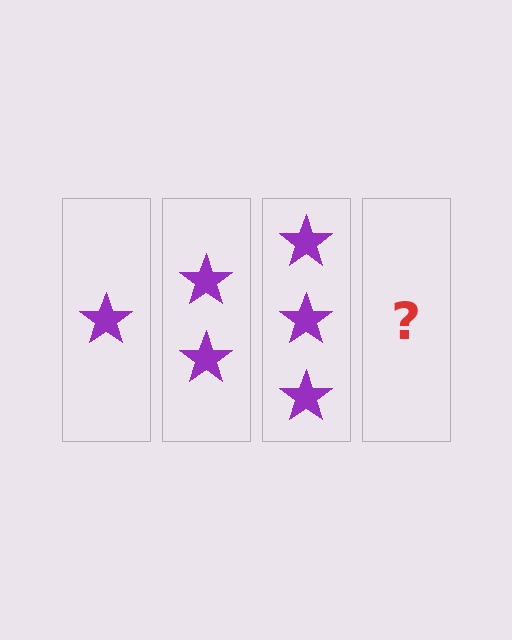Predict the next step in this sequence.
The next step is 4 stars.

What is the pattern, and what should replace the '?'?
The pattern is that each step adds one more star. The '?' should be 4 stars.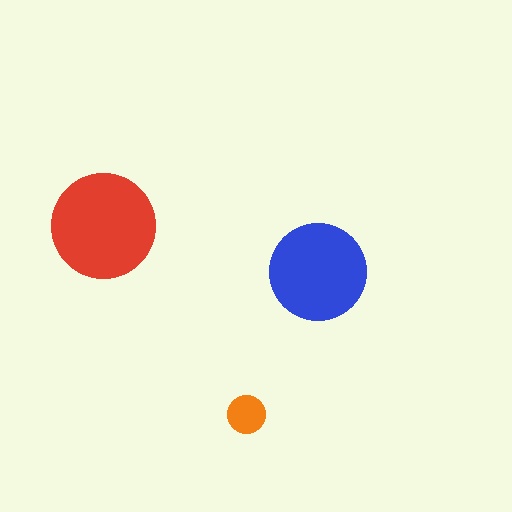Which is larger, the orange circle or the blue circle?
The blue one.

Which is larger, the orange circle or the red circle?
The red one.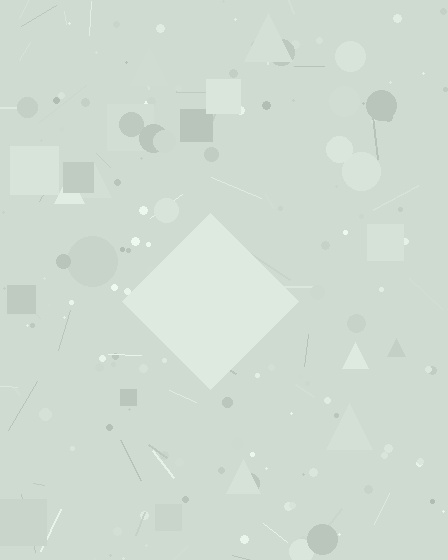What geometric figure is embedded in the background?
A diamond is embedded in the background.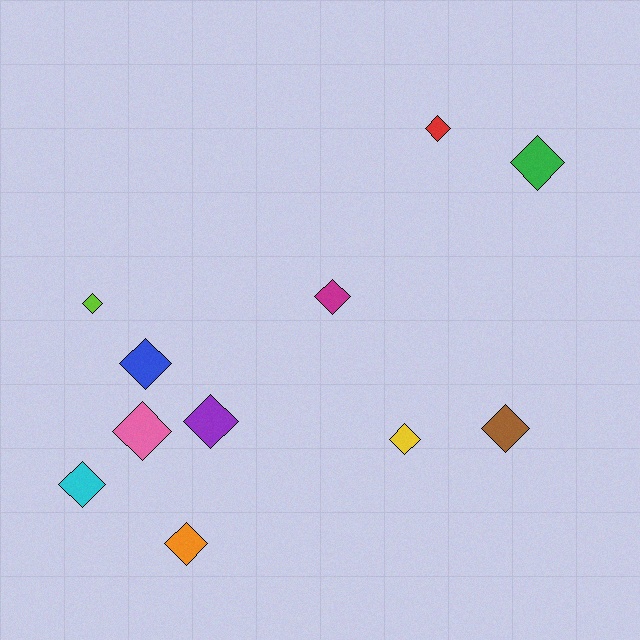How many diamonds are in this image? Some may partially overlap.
There are 11 diamonds.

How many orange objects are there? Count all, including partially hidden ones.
There is 1 orange object.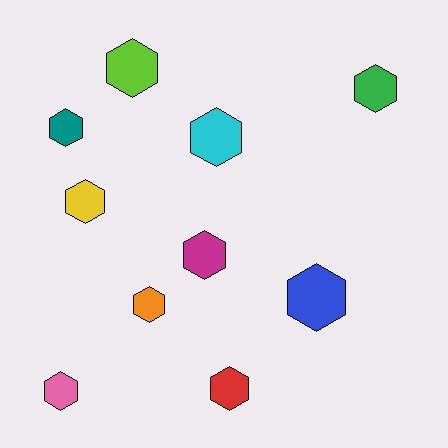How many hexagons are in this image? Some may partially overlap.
There are 10 hexagons.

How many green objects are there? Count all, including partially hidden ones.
There is 1 green object.